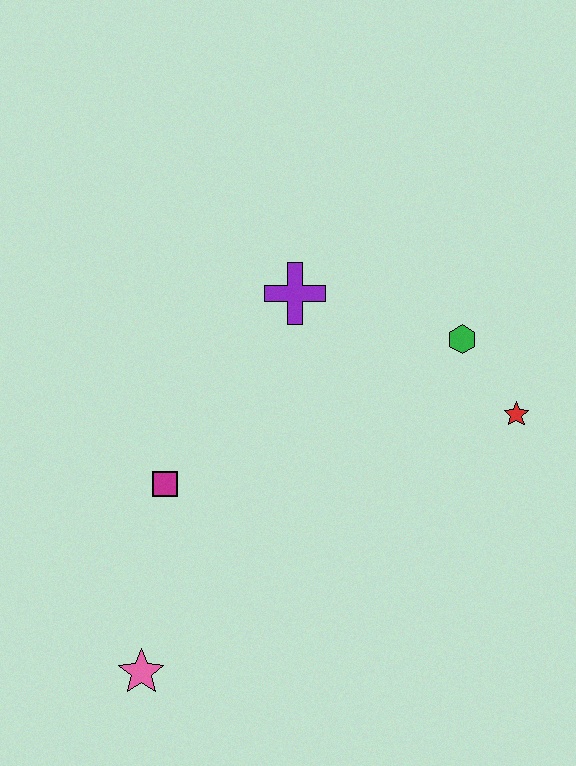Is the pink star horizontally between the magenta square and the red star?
No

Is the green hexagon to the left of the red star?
Yes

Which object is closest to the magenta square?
The pink star is closest to the magenta square.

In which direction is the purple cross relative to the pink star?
The purple cross is above the pink star.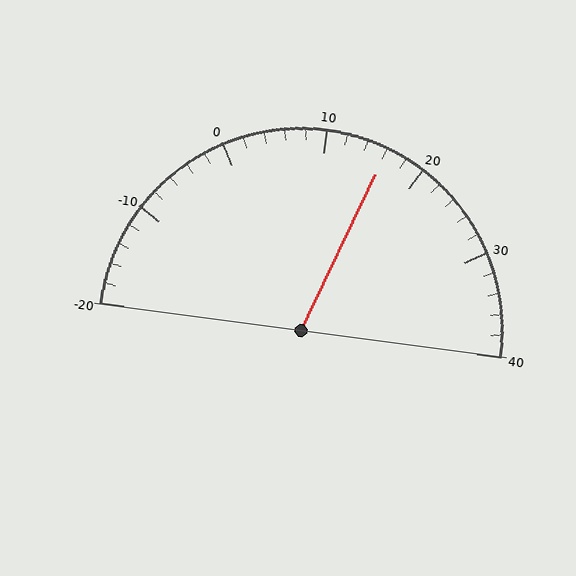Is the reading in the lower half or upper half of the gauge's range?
The reading is in the upper half of the range (-20 to 40).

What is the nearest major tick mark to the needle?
The nearest major tick mark is 20.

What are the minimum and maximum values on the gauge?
The gauge ranges from -20 to 40.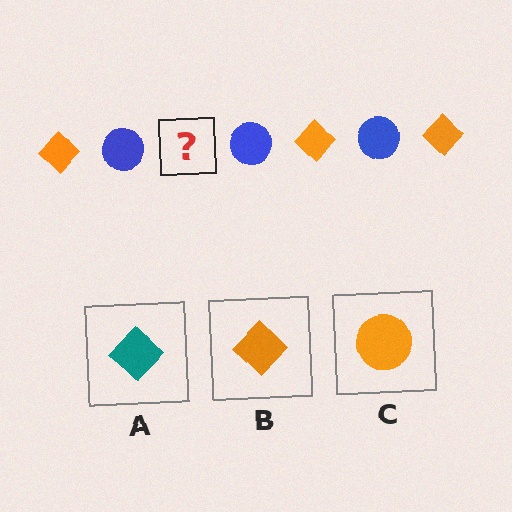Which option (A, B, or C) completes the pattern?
B.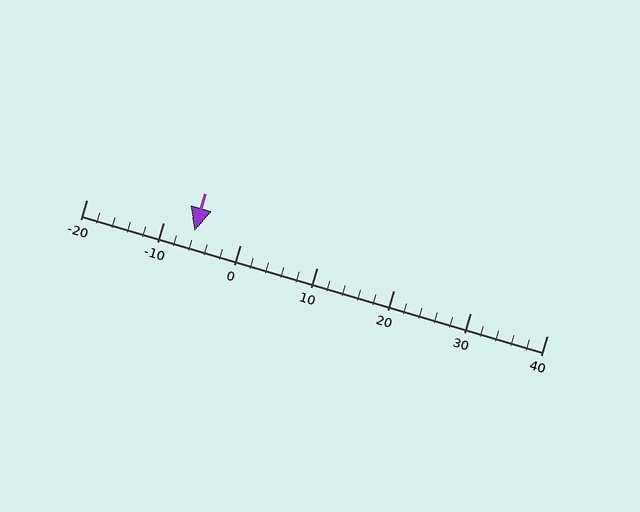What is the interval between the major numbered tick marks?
The major tick marks are spaced 10 units apart.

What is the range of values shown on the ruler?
The ruler shows values from -20 to 40.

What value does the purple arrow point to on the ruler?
The purple arrow points to approximately -6.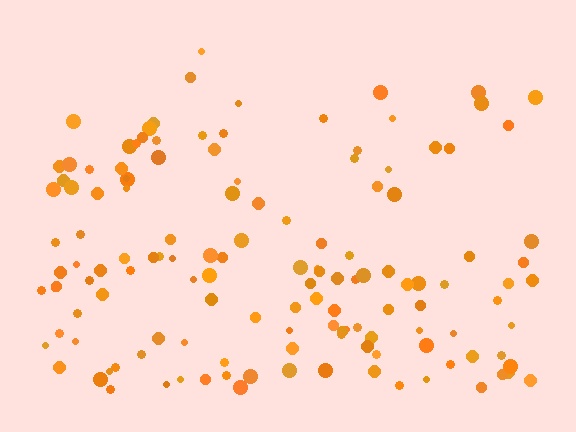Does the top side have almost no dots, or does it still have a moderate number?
Still a moderate number, just noticeably fewer than the bottom.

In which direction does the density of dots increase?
From top to bottom, with the bottom side densest.